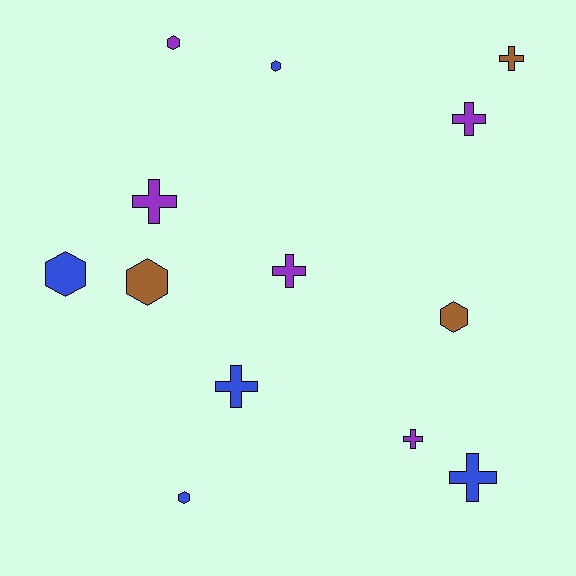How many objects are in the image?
There are 13 objects.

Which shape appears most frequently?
Cross, with 7 objects.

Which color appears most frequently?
Purple, with 5 objects.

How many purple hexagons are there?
There is 1 purple hexagon.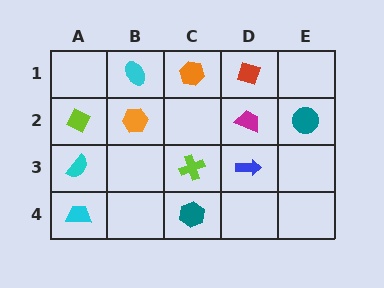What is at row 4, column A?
A cyan trapezoid.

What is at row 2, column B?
An orange hexagon.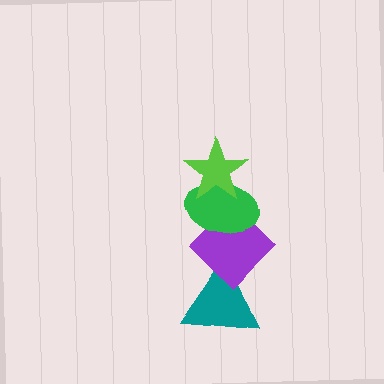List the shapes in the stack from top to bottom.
From top to bottom: the lime star, the green ellipse, the purple diamond, the teal triangle.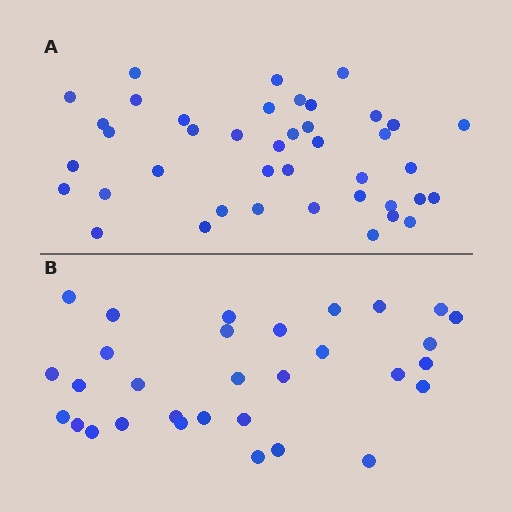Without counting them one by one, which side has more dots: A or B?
Region A (the top region) has more dots.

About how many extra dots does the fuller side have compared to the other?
Region A has roughly 10 or so more dots than region B.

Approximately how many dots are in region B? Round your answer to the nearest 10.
About 30 dots. (The exact count is 31, which rounds to 30.)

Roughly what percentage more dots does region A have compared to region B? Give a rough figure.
About 30% more.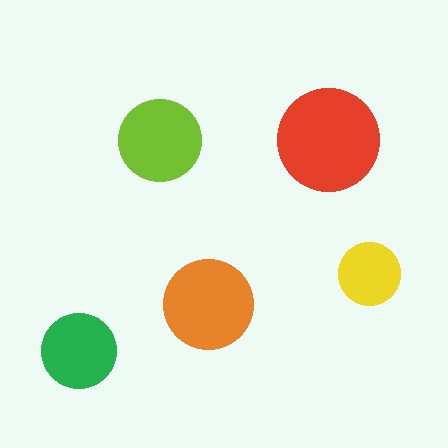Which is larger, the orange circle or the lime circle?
The orange one.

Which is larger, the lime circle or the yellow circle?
The lime one.